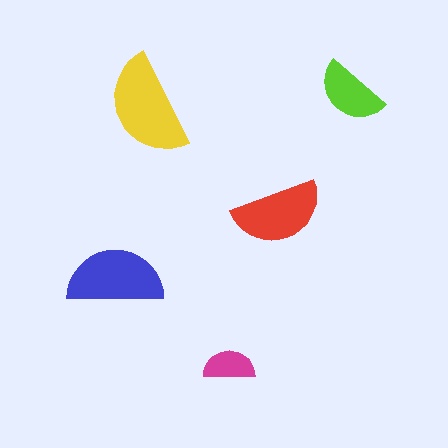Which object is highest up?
The lime semicircle is topmost.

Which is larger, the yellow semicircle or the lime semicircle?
The yellow one.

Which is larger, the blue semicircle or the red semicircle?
The blue one.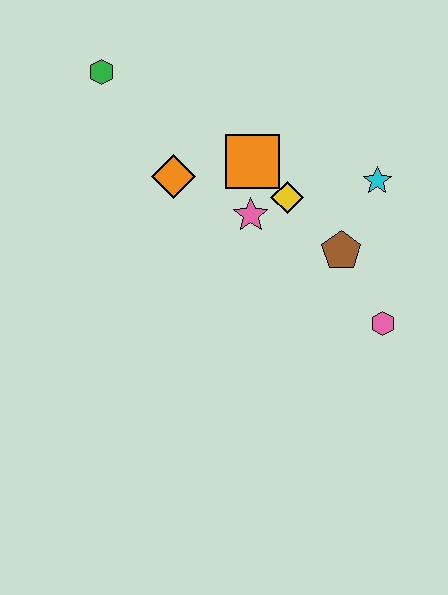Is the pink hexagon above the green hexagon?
No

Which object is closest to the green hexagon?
The orange diamond is closest to the green hexagon.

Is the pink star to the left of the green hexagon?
No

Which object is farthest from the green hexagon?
The pink hexagon is farthest from the green hexagon.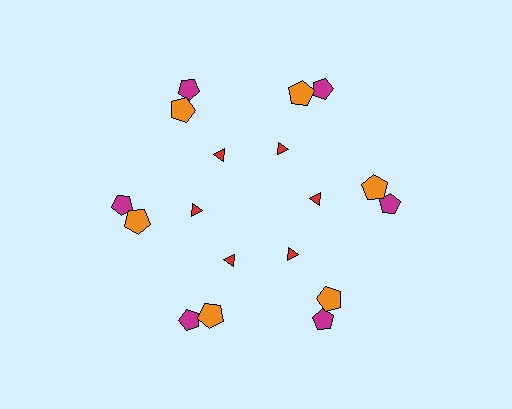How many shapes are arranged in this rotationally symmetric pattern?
There are 18 shapes, arranged in 6 groups of 3.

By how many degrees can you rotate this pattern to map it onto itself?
The pattern maps onto itself every 60 degrees of rotation.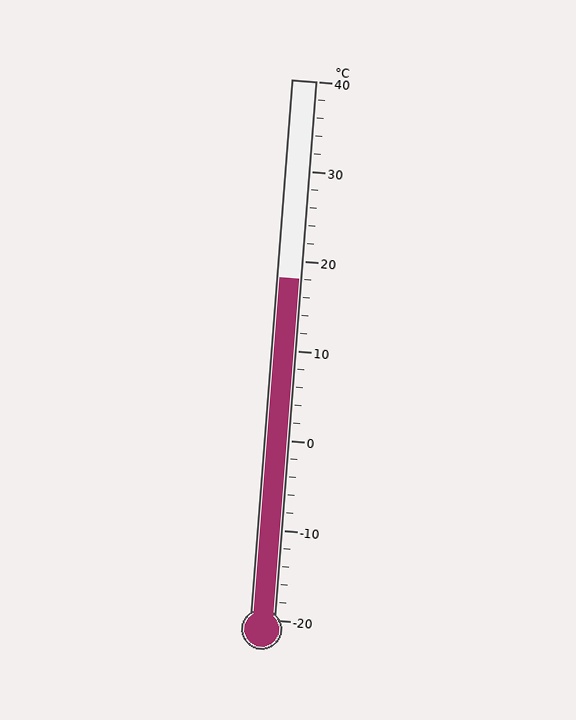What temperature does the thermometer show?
The thermometer shows approximately 18°C.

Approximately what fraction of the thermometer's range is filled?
The thermometer is filled to approximately 65% of its range.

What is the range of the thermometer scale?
The thermometer scale ranges from -20°C to 40°C.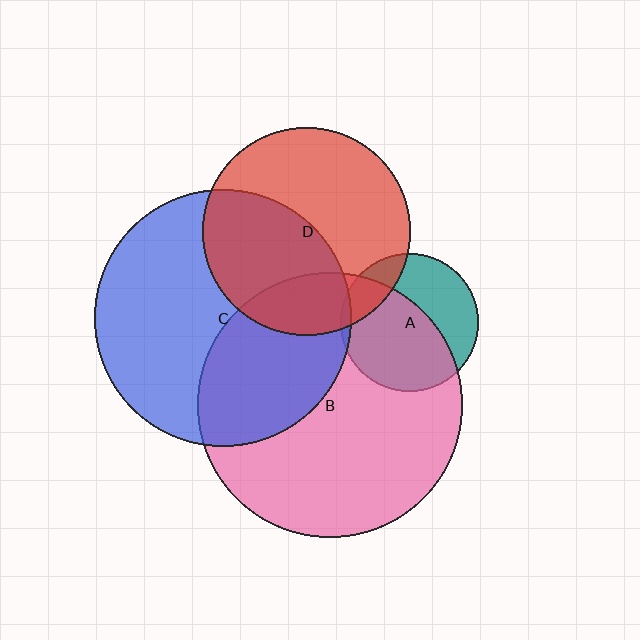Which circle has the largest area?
Circle B (pink).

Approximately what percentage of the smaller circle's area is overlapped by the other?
Approximately 35%.